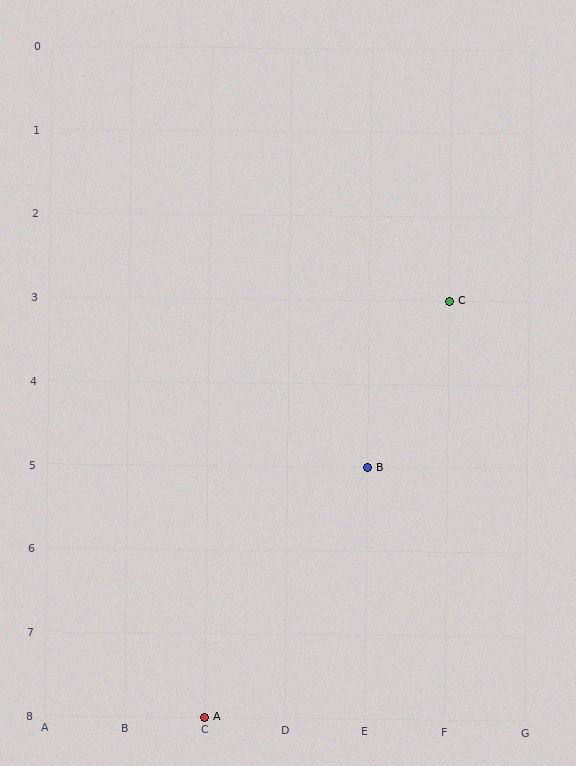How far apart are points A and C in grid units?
Points A and C are 3 columns and 5 rows apart (about 5.8 grid units diagonally).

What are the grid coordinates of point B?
Point B is at grid coordinates (E, 5).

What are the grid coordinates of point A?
Point A is at grid coordinates (C, 8).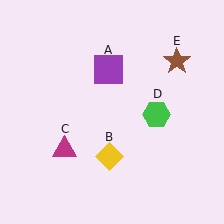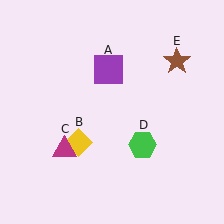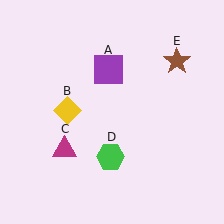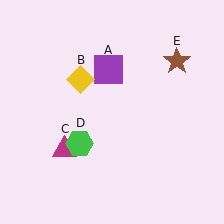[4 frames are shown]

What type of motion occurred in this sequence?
The yellow diamond (object B), green hexagon (object D) rotated clockwise around the center of the scene.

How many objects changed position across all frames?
2 objects changed position: yellow diamond (object B), green hexagon (object D).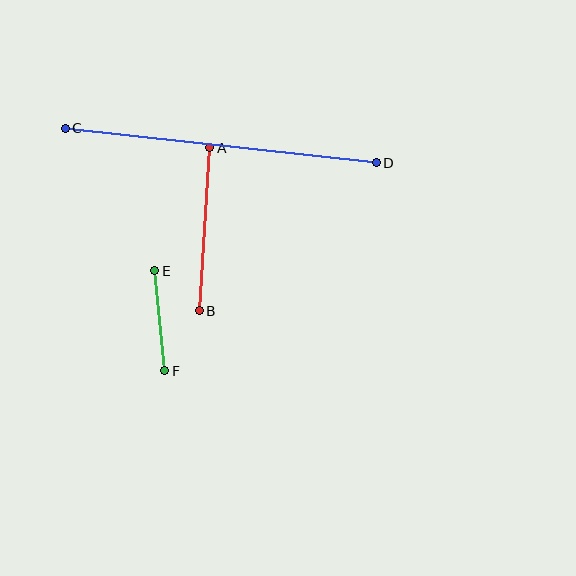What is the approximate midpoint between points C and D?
The midpoint is at approximately (221, 146) pixels.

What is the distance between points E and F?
The distance is approximately 100 pixels.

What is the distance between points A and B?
The distance is approximately 163 pixels.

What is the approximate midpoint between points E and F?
The midpoint is at approximately (160, 321) pixels.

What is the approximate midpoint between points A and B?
The midpoint is at approximately (205, 229) pixels.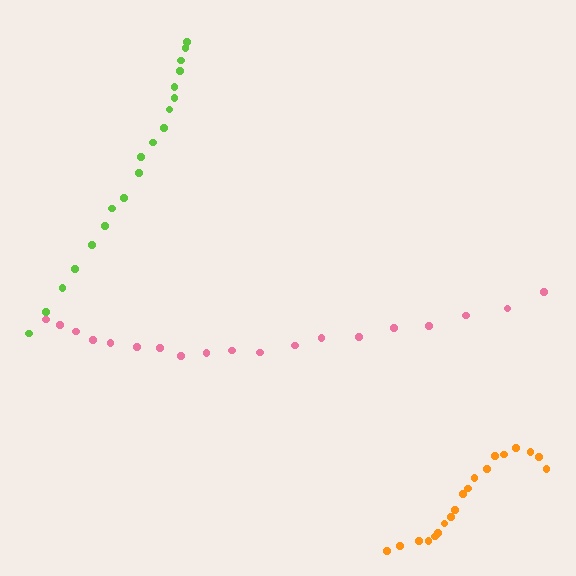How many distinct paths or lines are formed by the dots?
There are 3 distinct paths.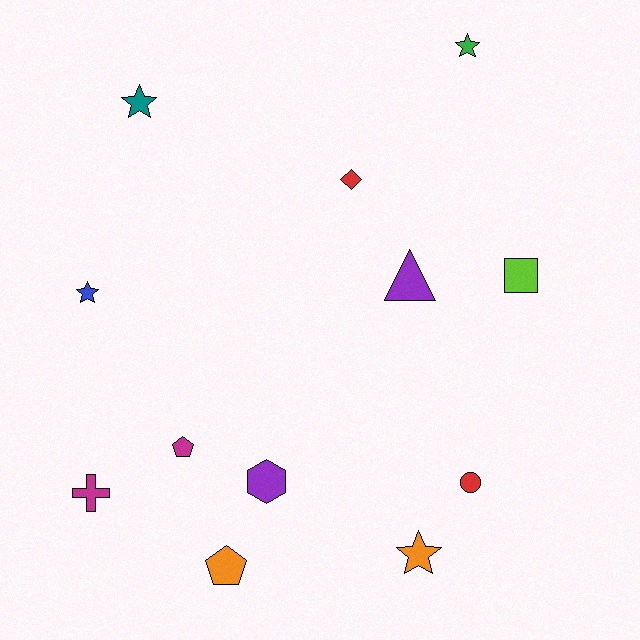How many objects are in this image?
There are 12 objects.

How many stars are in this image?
There are 4 stars.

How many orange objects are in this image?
There are 2 orange objects.